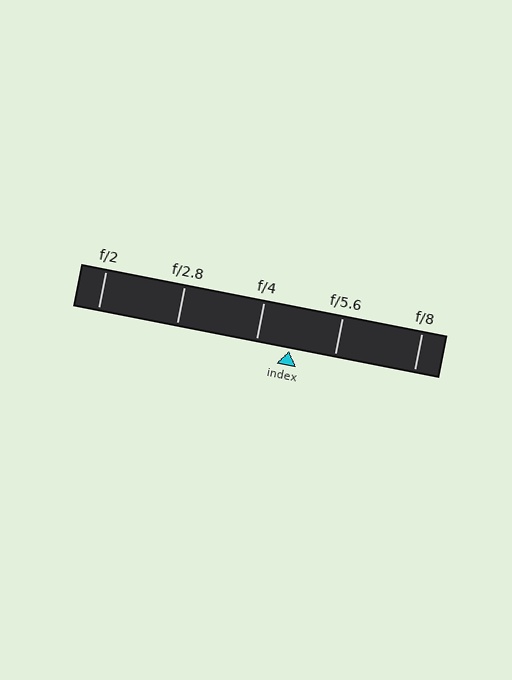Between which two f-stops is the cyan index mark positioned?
The index mark is between f/4 and f/5.6.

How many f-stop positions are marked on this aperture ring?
There are 5 f-stop positions marked.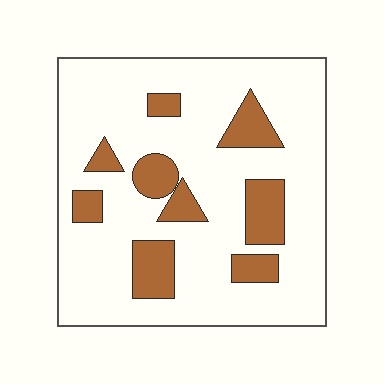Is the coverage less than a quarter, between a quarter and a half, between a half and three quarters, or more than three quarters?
Less than a quarter.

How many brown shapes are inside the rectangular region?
9.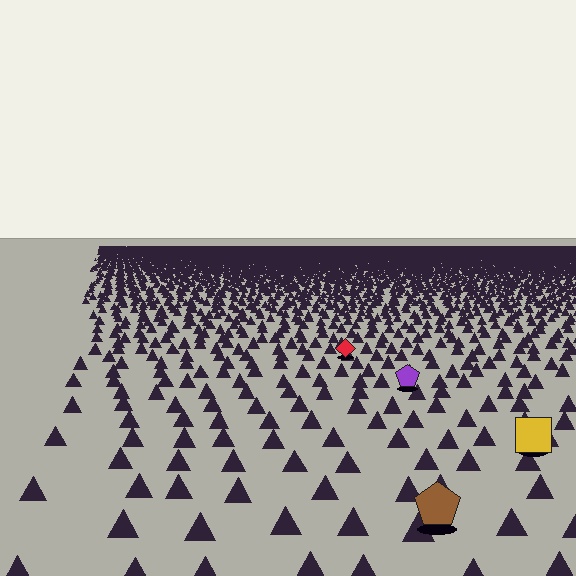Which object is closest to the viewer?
The brown pentagon is closest. The texture marks near it are larger and more spread out.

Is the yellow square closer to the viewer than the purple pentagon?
Yes. The yellow square is closer — you can tell from the texture gradient: the ground texture is coarser near it.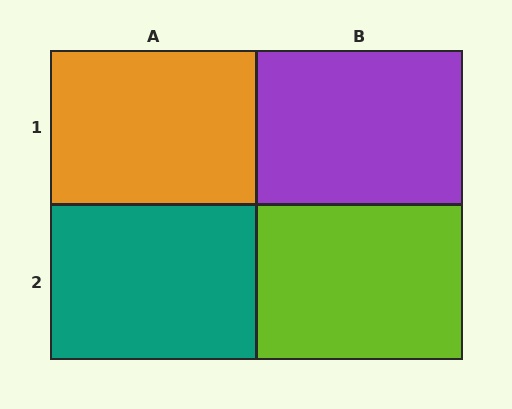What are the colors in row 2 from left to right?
Teal, lime.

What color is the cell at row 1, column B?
Purple.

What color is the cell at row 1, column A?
Orange.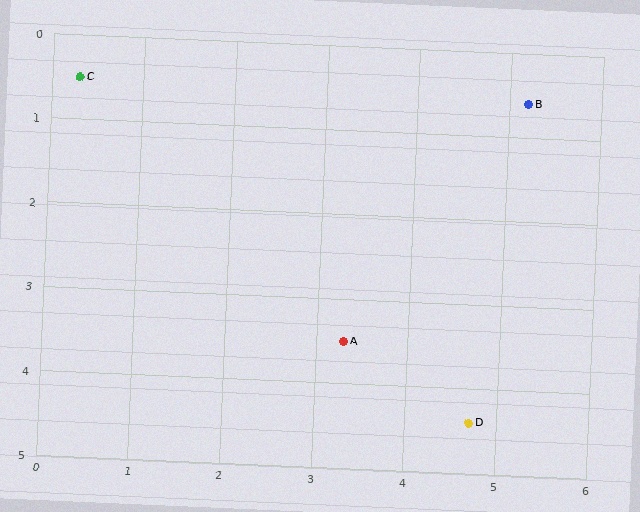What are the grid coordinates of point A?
Point A is at approximately (3.3, 3.5).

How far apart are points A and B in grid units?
Points A and B are about 3.5 grid units apart.